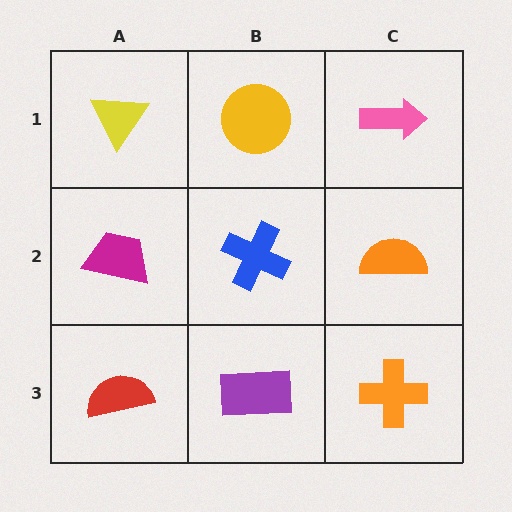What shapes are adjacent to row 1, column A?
A magenta trapezoid (row 2, column A), a yellow circle (row 1, column B).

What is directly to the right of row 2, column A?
A blue cross.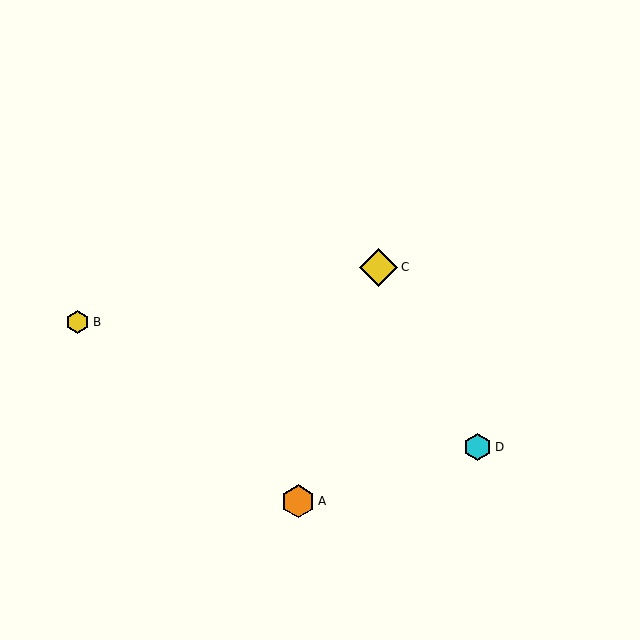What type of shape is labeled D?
Shape D is a cyan hexagon.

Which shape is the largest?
The yellow diamond (labeled C) is the largest.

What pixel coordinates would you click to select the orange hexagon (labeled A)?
Click at (298, 501) to select the orange hexagon A.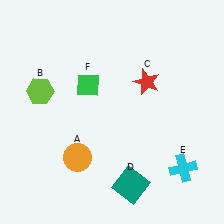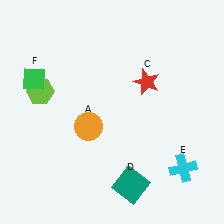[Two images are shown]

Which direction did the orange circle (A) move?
The orange circle (A) moved up.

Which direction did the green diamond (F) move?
The green diamond (F) moved left.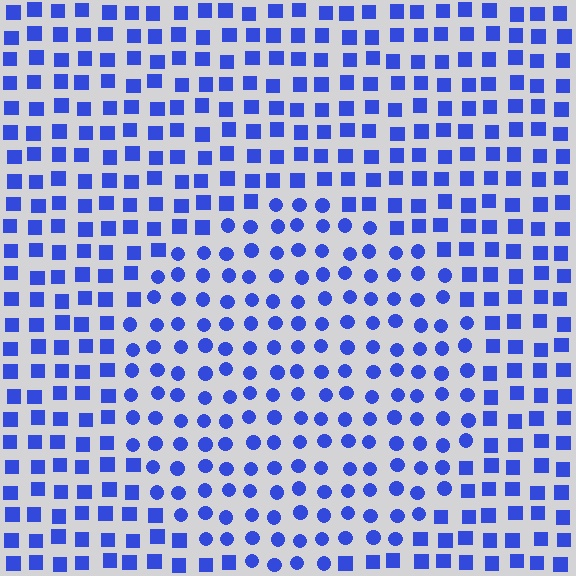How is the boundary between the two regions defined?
The boundary is defined by a change in element shape: circles inside vs. squares outside. All elements share the same color and spacing.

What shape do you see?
I see a circle.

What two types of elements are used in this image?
The image uses circles inside the circle region and squares outside it.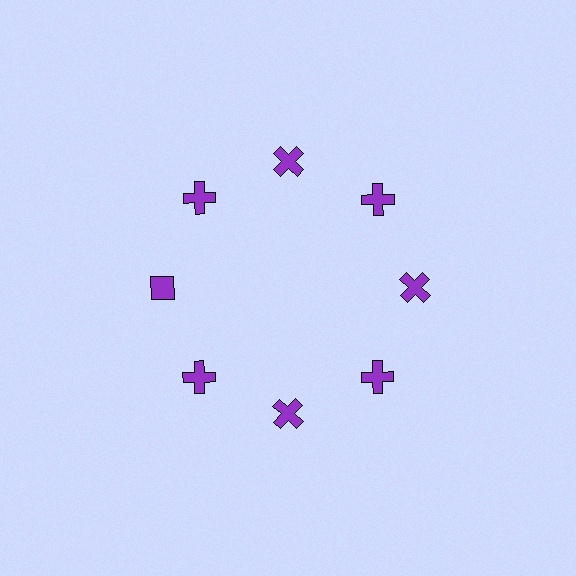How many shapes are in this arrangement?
There are 8 shapes arranged in a ring pattern.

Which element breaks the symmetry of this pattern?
The purple diamond at roughly the 9 o'clock position breaks the symmetry. All other shapes are purple crosses.